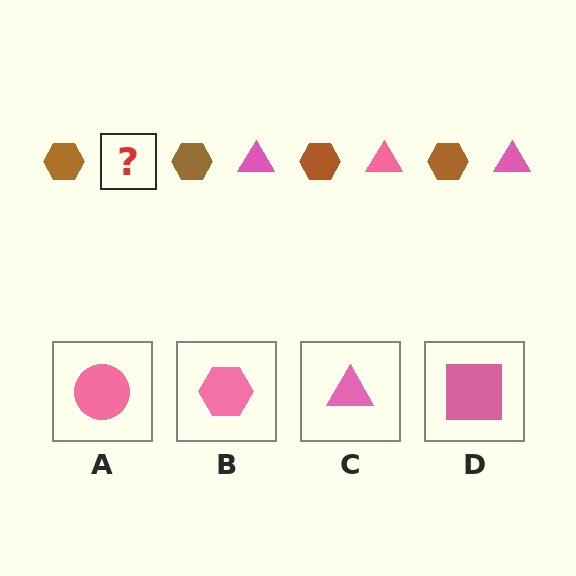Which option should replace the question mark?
Option C.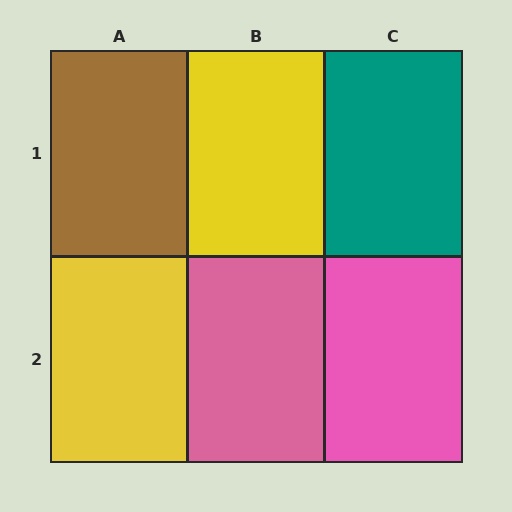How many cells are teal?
1 cell is teal.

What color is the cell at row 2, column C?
Pink.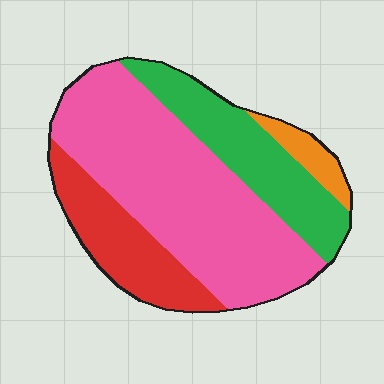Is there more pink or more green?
Pink.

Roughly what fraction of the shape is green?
Green covers about 25% of the shape.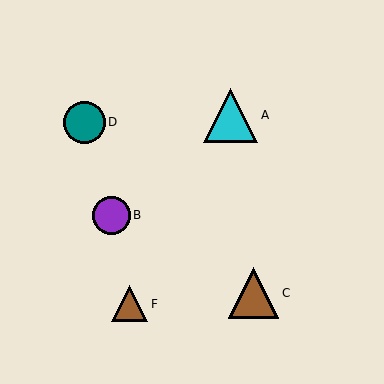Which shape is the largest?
The cyan triangle (labeled A) is the largest.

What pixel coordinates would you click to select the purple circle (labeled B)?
Click at (111, 215) to select the purple circle B.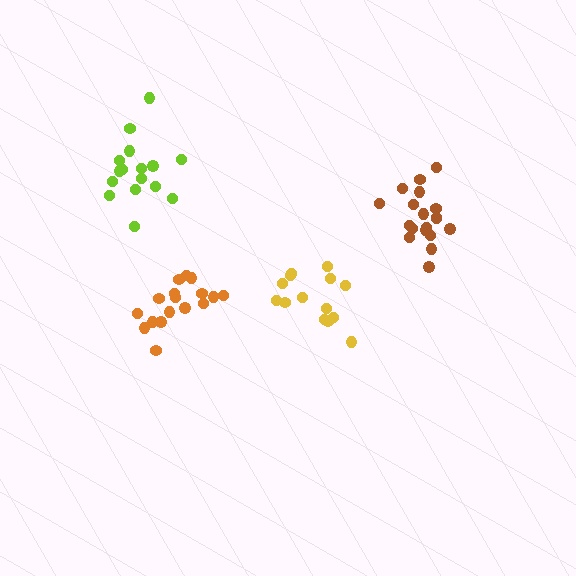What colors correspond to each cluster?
The clusters are colored: yellow, orange, brown, lime.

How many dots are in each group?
Group 1: 14 dots, Group 2: 17 dots, Group 3: 19 dots, Group 4: 16 dots (66 total).